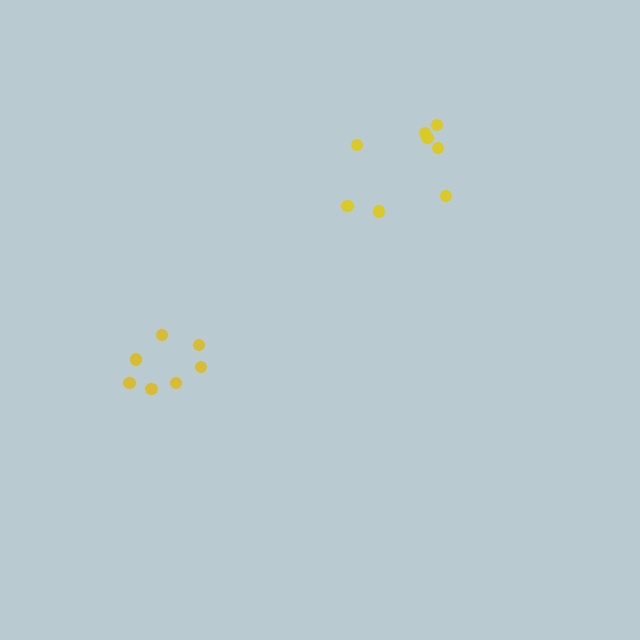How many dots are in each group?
Group 1: 7 dots, Group 2: 8 dots (15 total).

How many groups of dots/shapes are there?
There are 2 groups.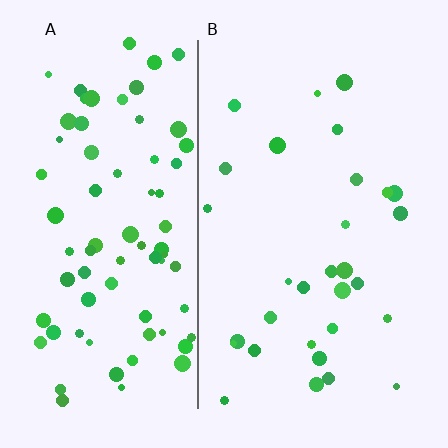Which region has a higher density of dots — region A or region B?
A (the left).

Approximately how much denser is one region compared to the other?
Approximately 2.6× — region A over region B.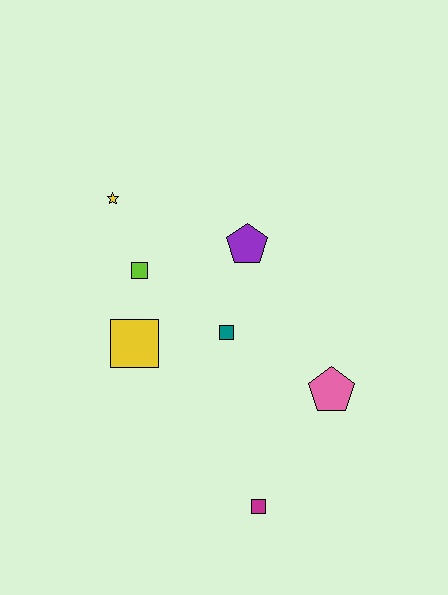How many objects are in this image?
There are 7 objects.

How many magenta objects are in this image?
There is 1 magenta object.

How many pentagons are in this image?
There are 2 pentagons.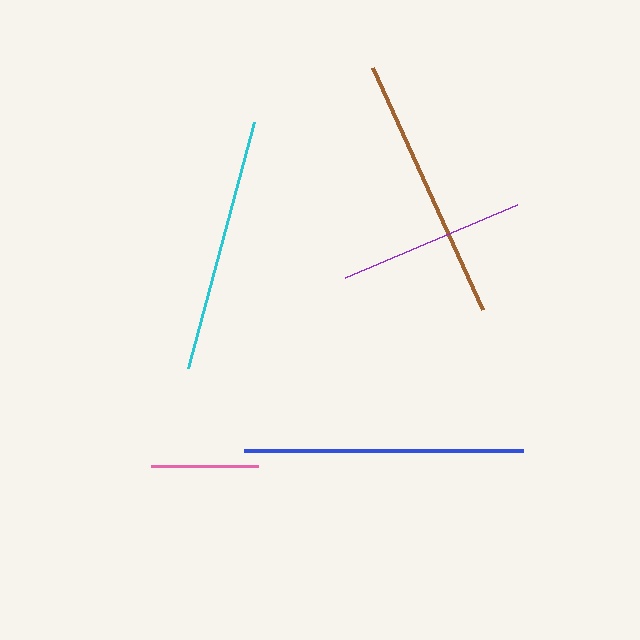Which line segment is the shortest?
The pink line is the shortest at approximately 107 pixels.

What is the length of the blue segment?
The blue segment is approximately 279 pixels long.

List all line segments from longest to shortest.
From longest to shortest: blue, brown, cyan, purple, pink.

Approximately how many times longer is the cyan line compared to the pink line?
The cyan line is approximately 2.4 times the length of the pink line.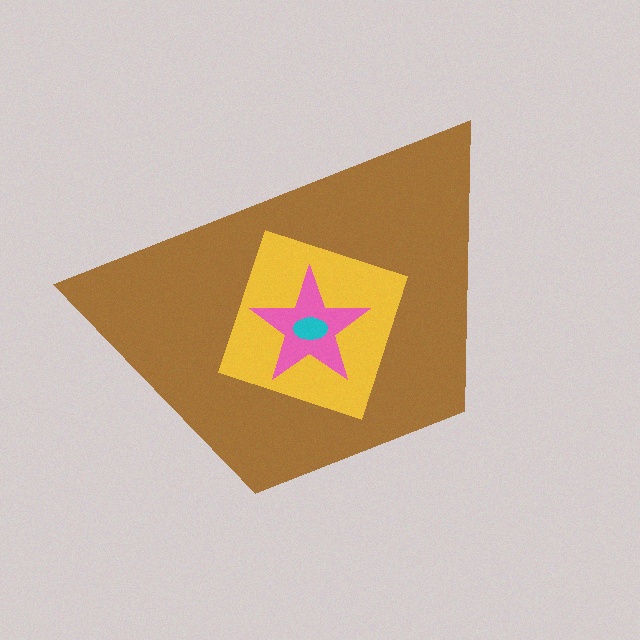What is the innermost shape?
The cyan ellipse.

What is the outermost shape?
The brown trapezoid.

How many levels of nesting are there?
4.